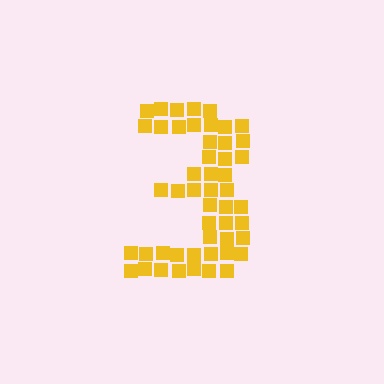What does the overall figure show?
The overall figure shows the digit 3.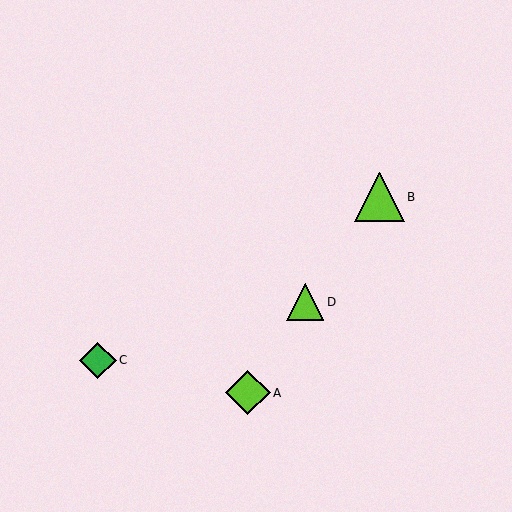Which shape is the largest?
The lime triangle (labeled B) is the largest.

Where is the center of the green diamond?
The center of the green diamond is at (98, 360).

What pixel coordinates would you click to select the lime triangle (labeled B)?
Click at (380, 197) to select the lime triangle B.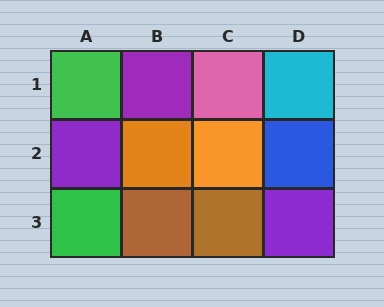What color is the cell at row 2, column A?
Purple.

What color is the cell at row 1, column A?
Green.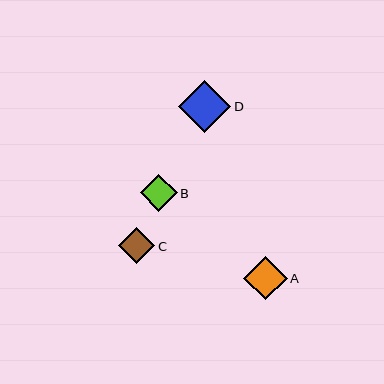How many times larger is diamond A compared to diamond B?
Diamond A is approximately 1.2 times the size of diamond B.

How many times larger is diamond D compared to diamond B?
Diamond D is approximately 1.4 times the size of diamond B.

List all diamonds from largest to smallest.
From largest to smallest: D, A, B, C.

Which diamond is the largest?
Diamond D is the largest with a size of approximately 53 pixels.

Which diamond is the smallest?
Diamond C is the smallest with a size of approximately 36 pixels.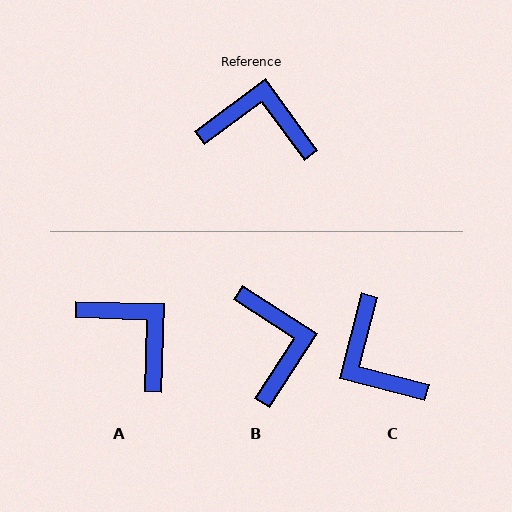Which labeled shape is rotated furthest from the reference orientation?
C, about 129 degrees away.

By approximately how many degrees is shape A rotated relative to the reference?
Approximately 38 degrees clockwise.